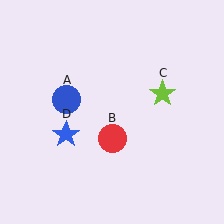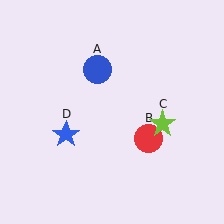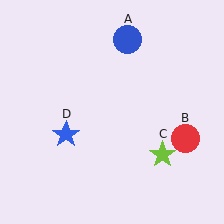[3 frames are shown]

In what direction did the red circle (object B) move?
The red circle (object B) moved right.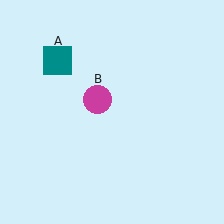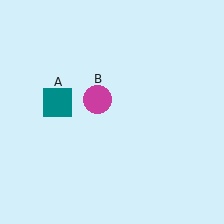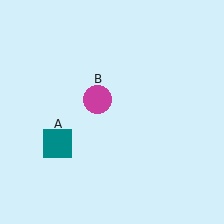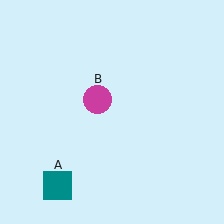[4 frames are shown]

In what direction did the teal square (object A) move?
The teal square (object A) moved down.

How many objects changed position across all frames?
1 object changed position: teal square (object A).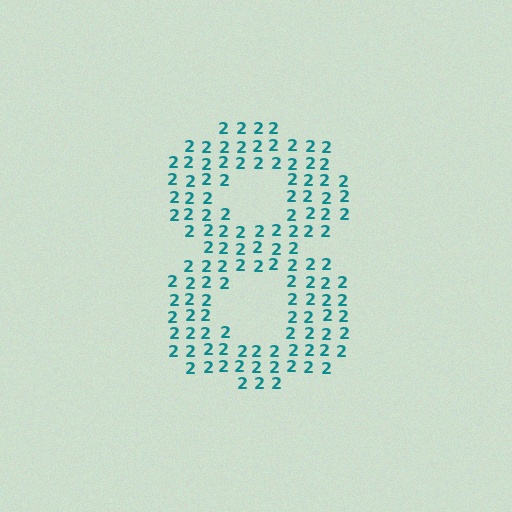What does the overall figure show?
The overall figure shows the digit 8.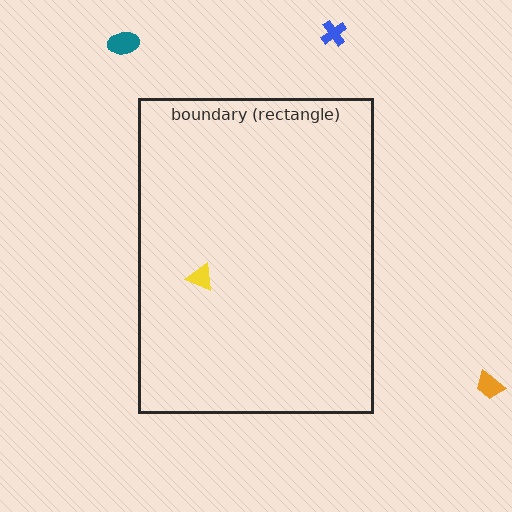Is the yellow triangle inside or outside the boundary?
Inside.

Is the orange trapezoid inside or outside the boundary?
Outside.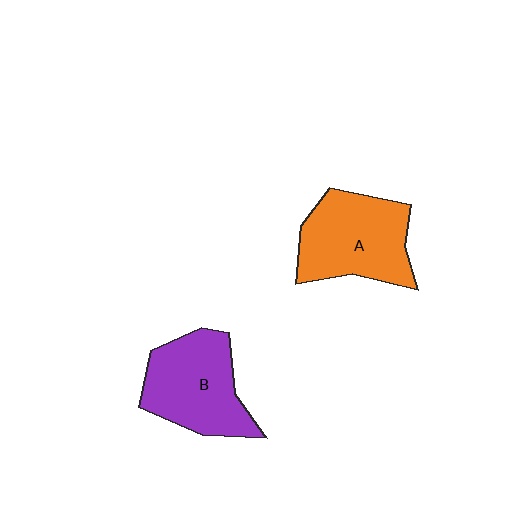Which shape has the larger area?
Shape A (orange).